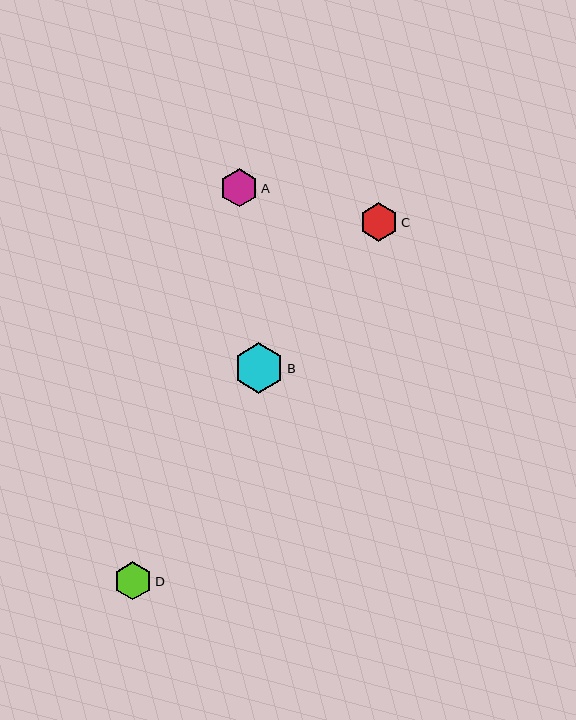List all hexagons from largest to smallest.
From largest to smallest: B, C, A, D.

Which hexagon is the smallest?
Hexagon D is the smallest with a size of approximately 38 pixels.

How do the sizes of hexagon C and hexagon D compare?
Hexagon C and hexagon D are approximately the same size.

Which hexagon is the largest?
Hexagon B is the largest with a size of approximately 50 pixels.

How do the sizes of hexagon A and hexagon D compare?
Hexagon A and hexagon D are approximately the same size.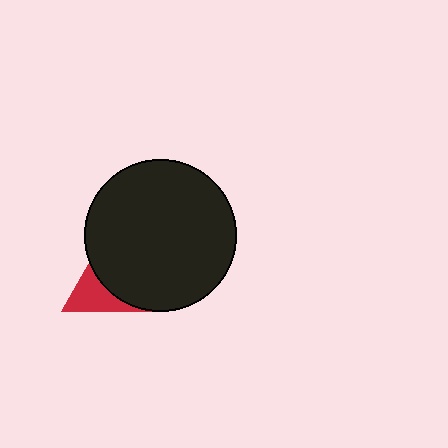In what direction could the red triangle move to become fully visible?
The red triangle could move toward the lower-left. That would shift it out from behind the black circle entirely.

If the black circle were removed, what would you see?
You would see the complete red triangle.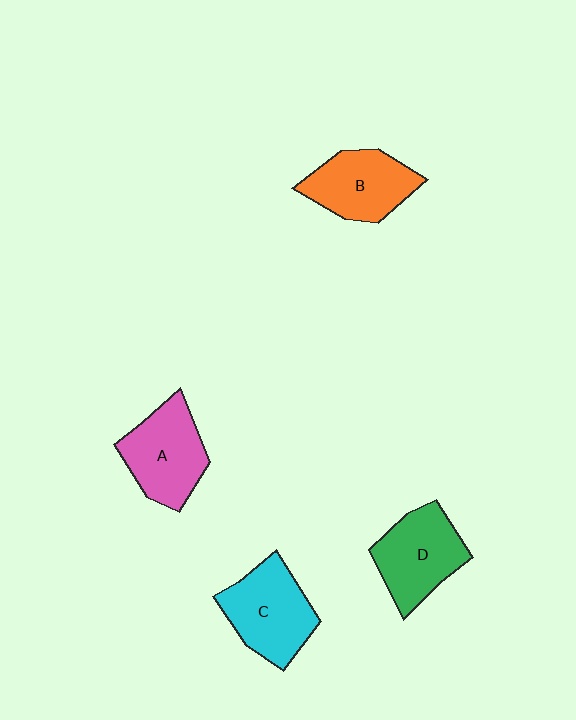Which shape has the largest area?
Shape C (cyan).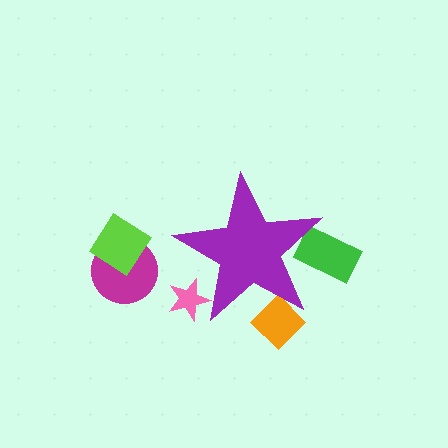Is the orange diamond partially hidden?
Yes, the orange diamond is partially hidden behind the purple star.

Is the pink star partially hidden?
Yes, the pink star is partially hidden behind the purple star.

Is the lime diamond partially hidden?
No, the lime diamond is fully visible.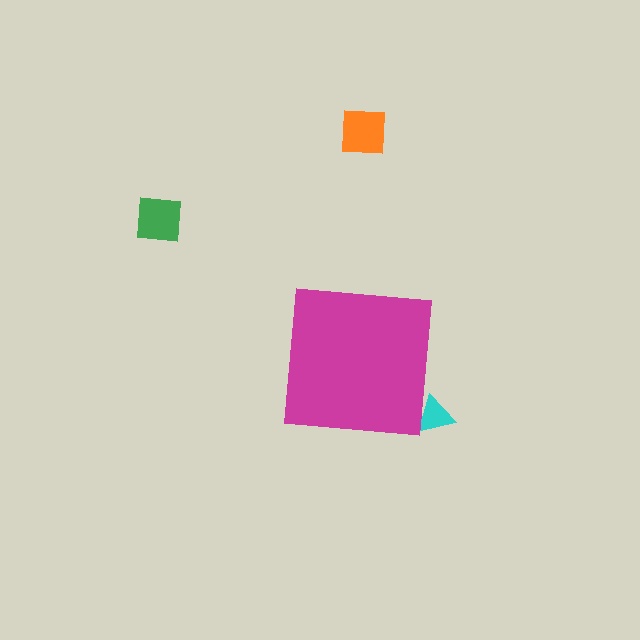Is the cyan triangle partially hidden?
Yes, the cyan triangle is partially hidden behind the magenta square.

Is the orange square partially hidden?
No, the orange square is fully visible.